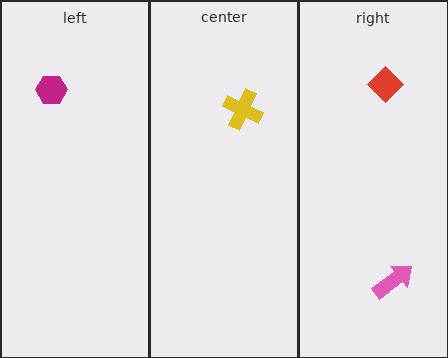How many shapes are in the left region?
1.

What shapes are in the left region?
The magenta hexagon.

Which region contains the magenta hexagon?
The left region.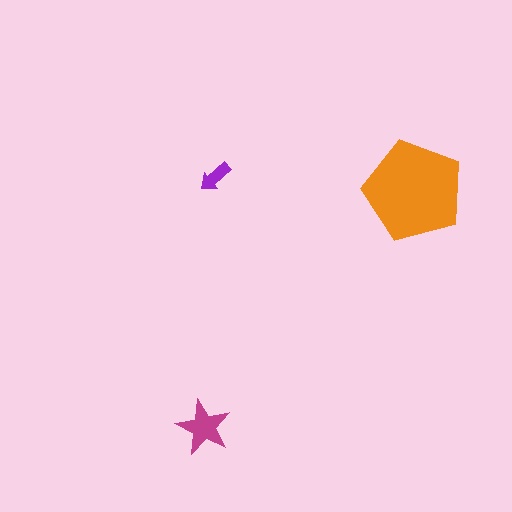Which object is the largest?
The orange pentagon.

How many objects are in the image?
There are 3 objects in the image.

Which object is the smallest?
The purple arrow.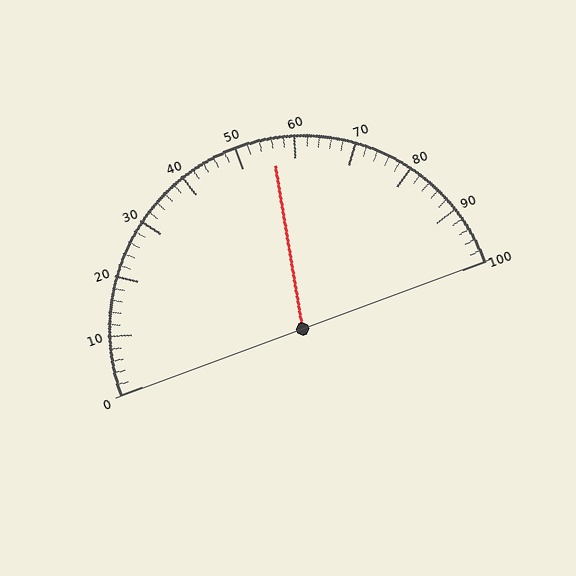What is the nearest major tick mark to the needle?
The nearest major tick mark is 60.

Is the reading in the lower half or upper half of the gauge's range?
The reading is in the upper half of the range (0 to 100).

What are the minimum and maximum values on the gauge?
The gauge ranges from 0 to 100.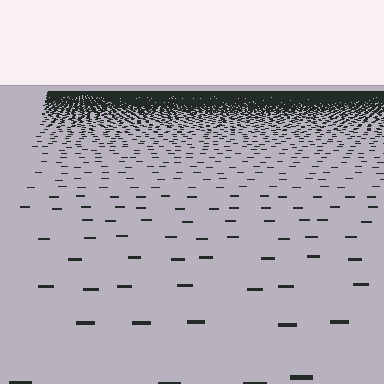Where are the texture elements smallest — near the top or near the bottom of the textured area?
Near the top.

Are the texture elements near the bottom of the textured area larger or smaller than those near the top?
Larger. Near the bottom, elements are closer to the viewer and appear at a bigger on-screen size.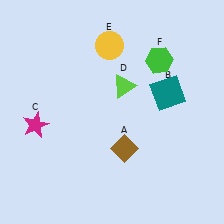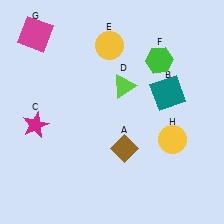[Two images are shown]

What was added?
A magenta square (G), a yellow circle (H) were added in Image 2.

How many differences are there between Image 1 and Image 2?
There are 2 differences between the two images.